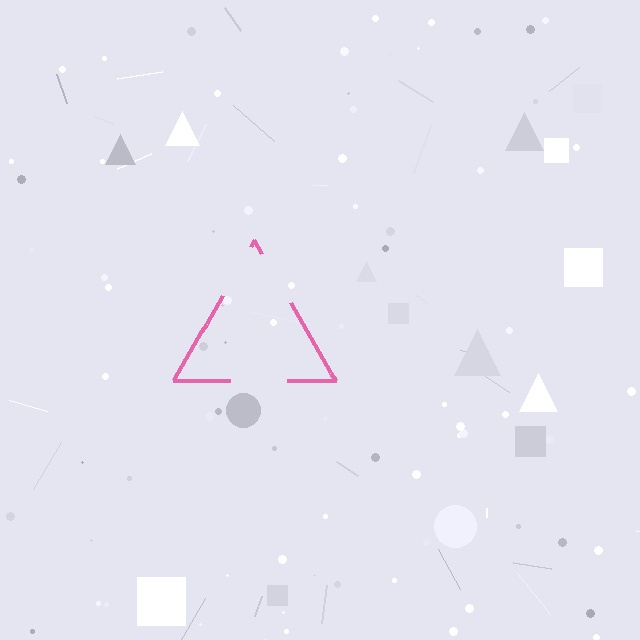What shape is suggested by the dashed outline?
The dashed outline suggests a triangle.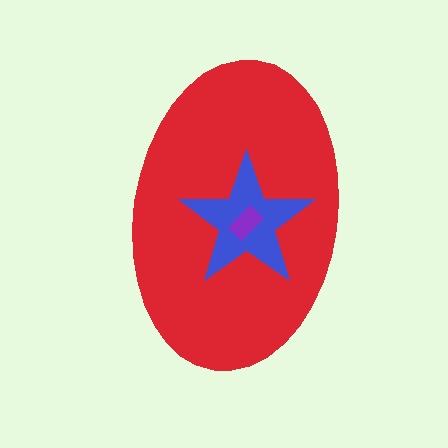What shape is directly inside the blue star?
The purple rectangle.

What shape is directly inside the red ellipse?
The blue star.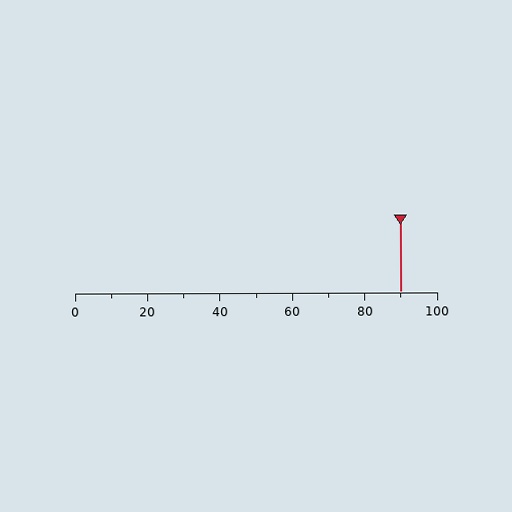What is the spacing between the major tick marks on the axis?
The major ticks are spaced 20 apart.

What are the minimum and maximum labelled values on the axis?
The axis runs from 0 to 100.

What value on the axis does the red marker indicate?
The marker indicates approximately 90.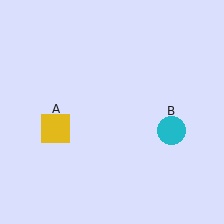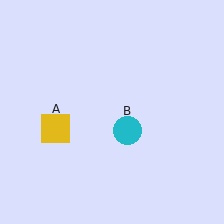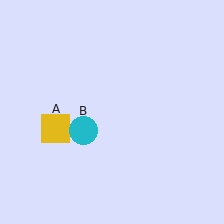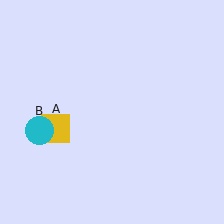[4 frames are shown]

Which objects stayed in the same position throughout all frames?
Yellow square (object A) remained stationary.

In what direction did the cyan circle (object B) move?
The cyan circle (object B) moved left.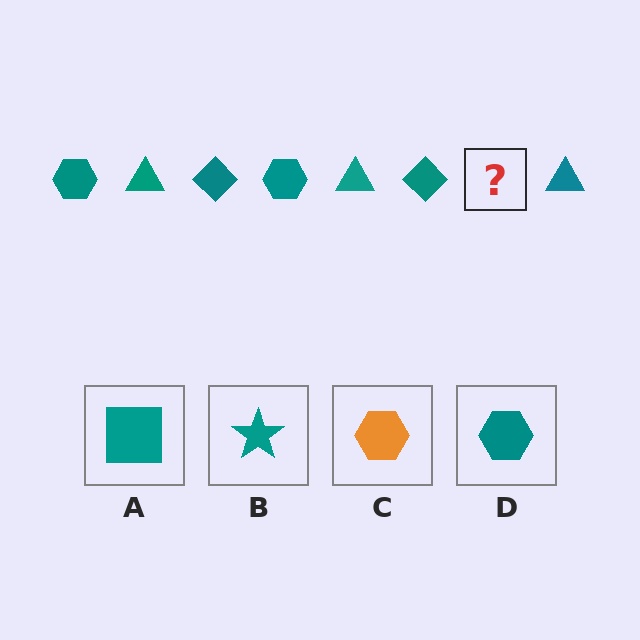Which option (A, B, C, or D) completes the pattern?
D.